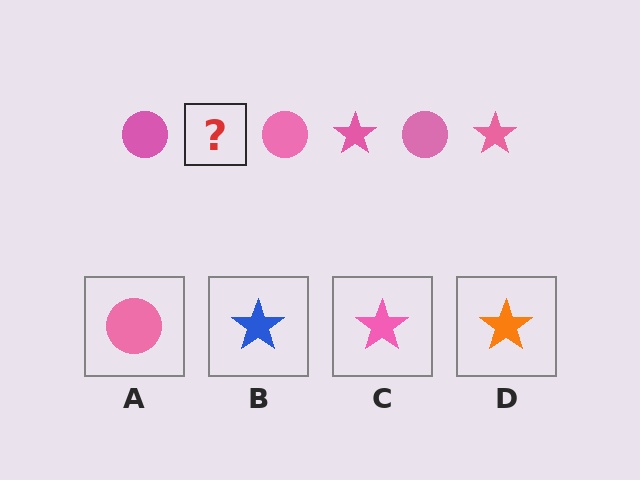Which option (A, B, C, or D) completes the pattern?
C.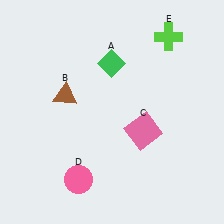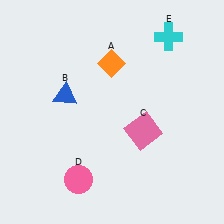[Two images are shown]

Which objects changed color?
A changed from green to orange. B changed from brown to blue. E changed from lime to cyan.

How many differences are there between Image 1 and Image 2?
There are 3 differences between the two images.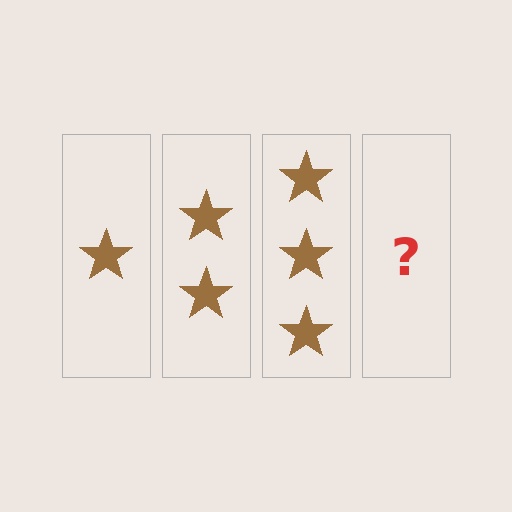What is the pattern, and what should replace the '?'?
The pattern is that each step adds one more star. The '?' should be 4 stars.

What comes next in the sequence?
The next element should be 4 stars.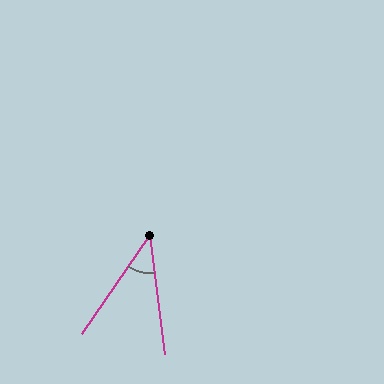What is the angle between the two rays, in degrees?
Approximately 42 degrees.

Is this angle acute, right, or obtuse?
It is acute.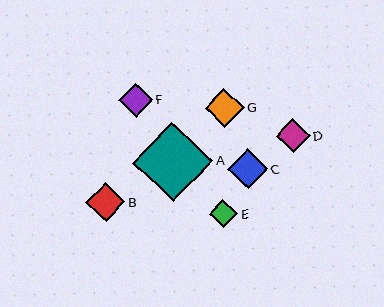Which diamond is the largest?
Diamond A is the largest with a size of approximately 80 pixels.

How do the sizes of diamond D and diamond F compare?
Diamond D and diamond F are approximately the same size.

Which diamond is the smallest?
Diamond E is the smallest with a size of approximately 28 pixels.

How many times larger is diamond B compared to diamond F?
Diamond B is approximately 1.2 times the size of diamond F.